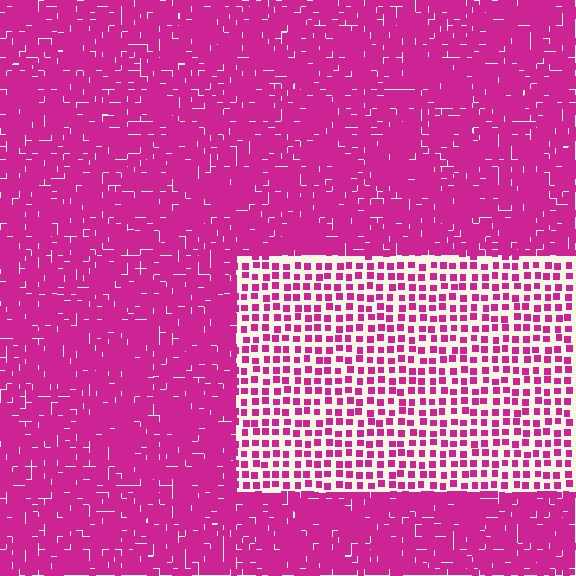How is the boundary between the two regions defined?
The boundary is defined by a change in element density (approximately 2.7x ratio). All elements are the same color, size, and shape.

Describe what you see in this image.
The image contains small magenta elements arranged at two different densities. A rectangle-shaped region is visible where the elements are less densely packed than the surrounding area.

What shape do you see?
I see a rectangle.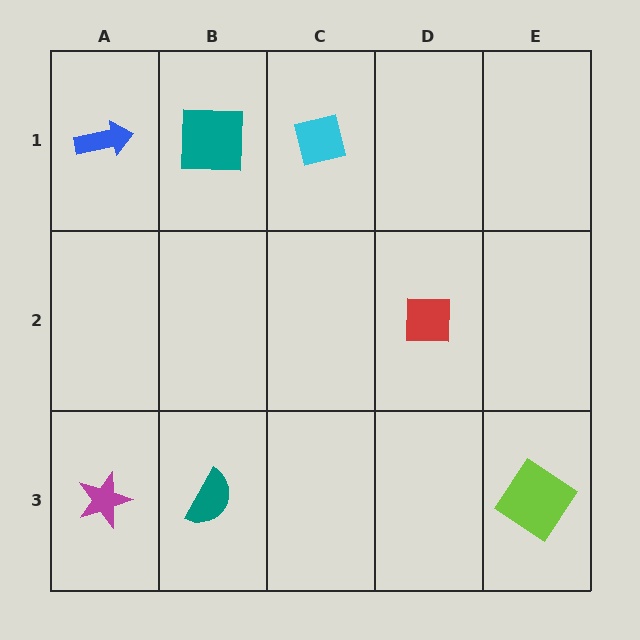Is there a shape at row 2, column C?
No, that cell is empty.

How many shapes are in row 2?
1 shape.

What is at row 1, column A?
A blue arrow.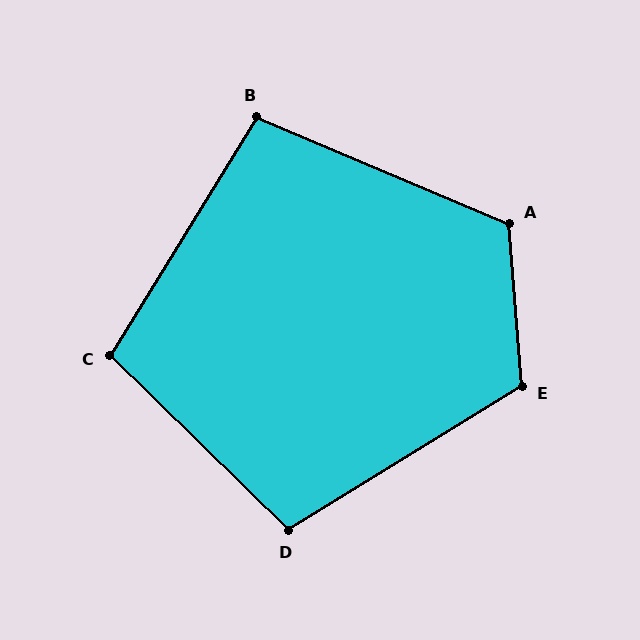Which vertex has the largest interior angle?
E, at approximately 117 degrees.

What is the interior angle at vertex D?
Approximately 104 degrees (obtuse).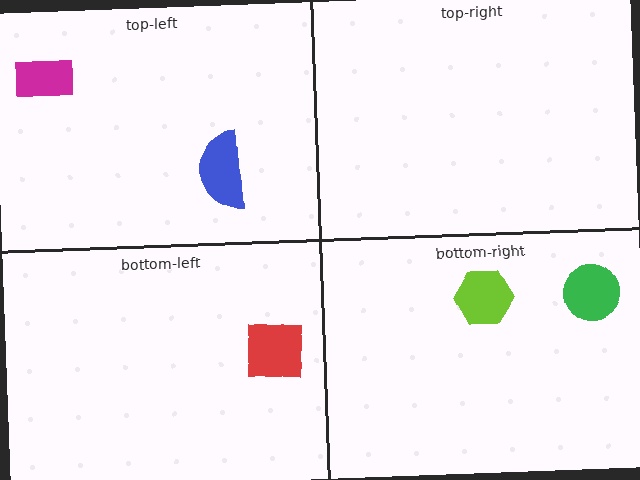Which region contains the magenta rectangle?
The top-left region.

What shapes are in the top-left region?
The blue semicircle, the magenta rectangle.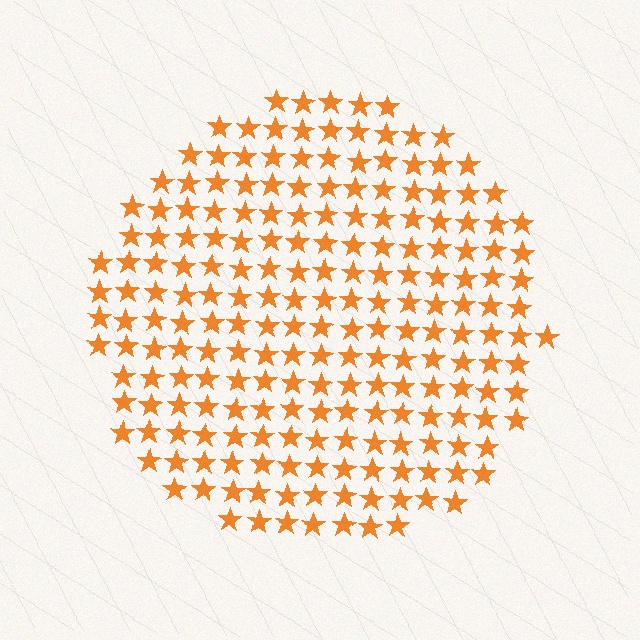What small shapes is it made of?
It is made of small stars.